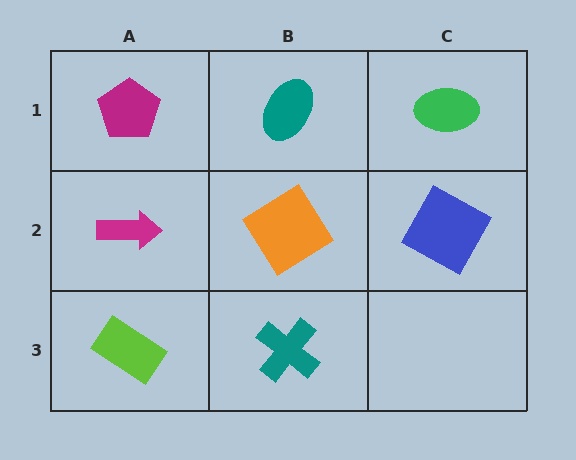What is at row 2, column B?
An orange diamond.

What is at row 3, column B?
A teal cross.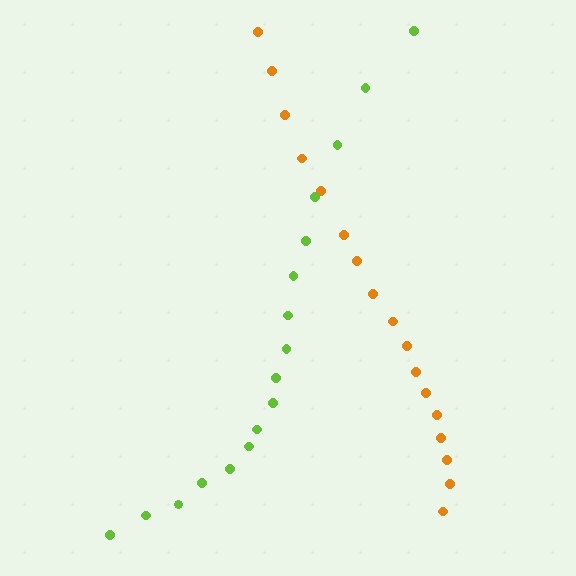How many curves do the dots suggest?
There are 2 distinct paths.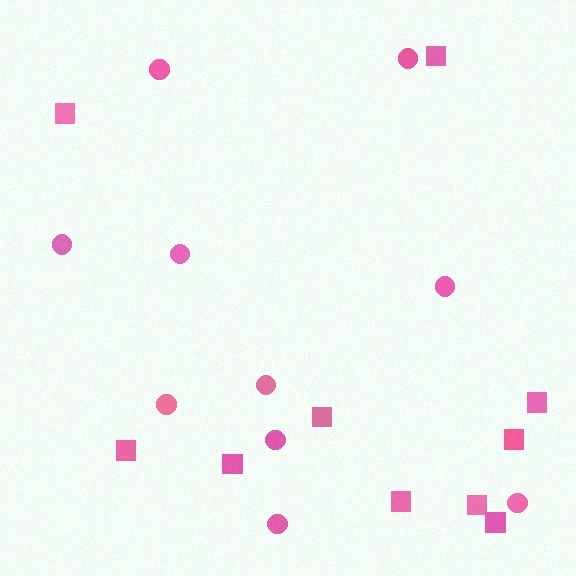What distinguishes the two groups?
There are 2 groups: one group of squares (10) and one group of circles (10).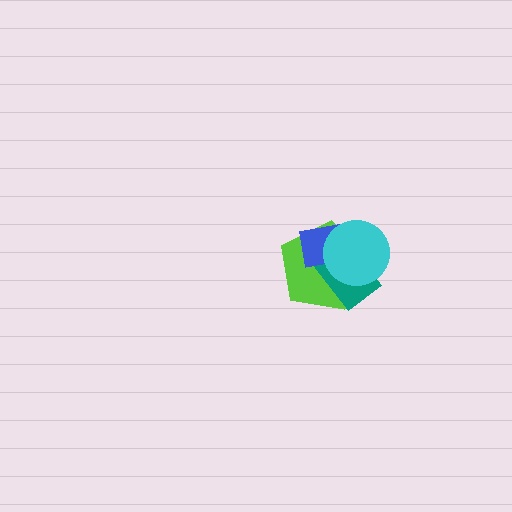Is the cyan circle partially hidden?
No, no other shape covers it.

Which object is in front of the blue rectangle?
The cyan circle is in front of the blue rectangle.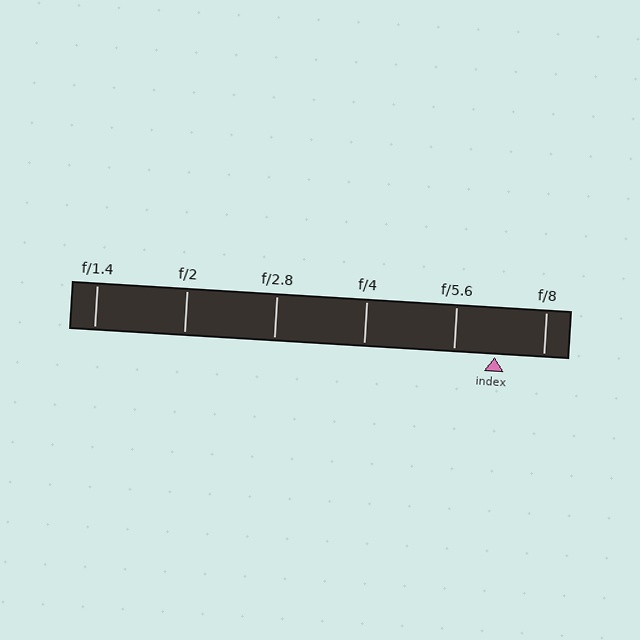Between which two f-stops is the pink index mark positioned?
The index mark is between f/5.6 and f/8.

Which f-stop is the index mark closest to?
The index mark is closest to f/5.6.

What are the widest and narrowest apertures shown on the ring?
The widest aperture shown is f/1.4 and the narrowest is f/8.